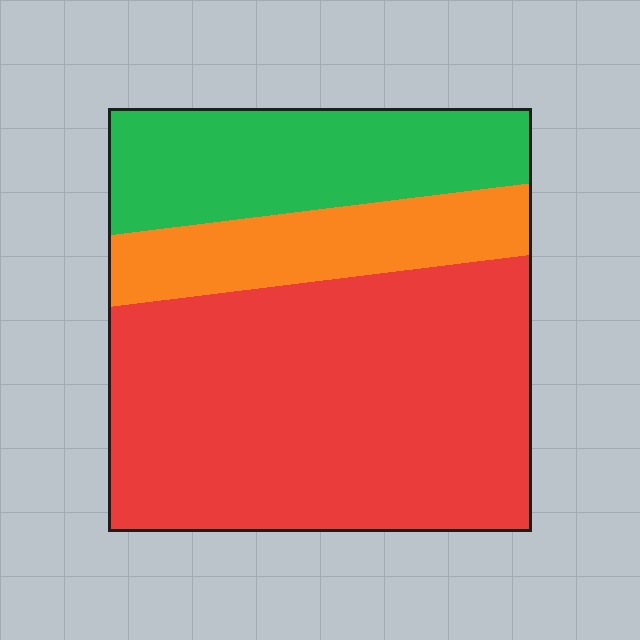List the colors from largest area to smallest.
From largest to smallest: red, green, orange.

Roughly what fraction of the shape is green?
Green takes up about one quarter (1/4) of the shape.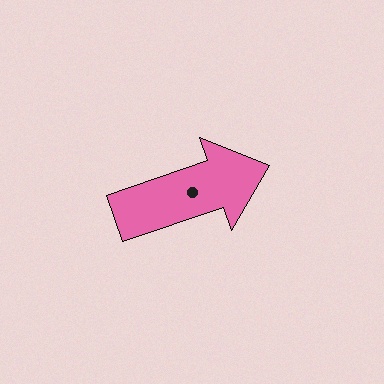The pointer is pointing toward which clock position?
Roughly 2 o'clock.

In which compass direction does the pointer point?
East.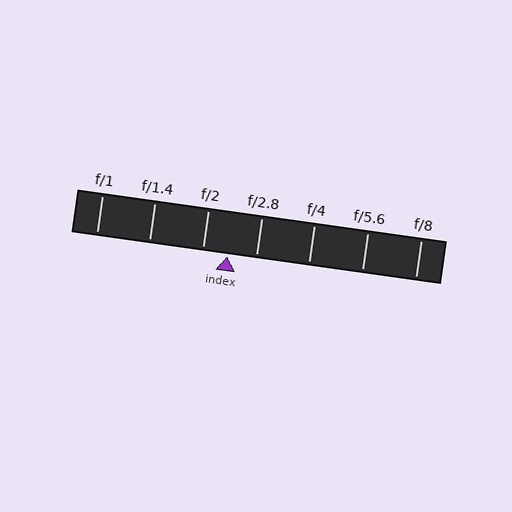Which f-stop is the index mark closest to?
The index mark is closest to f/2.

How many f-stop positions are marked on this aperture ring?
There are 7 f-stop positions marked.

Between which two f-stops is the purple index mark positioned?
The index mark is between f/2 and f/2.8.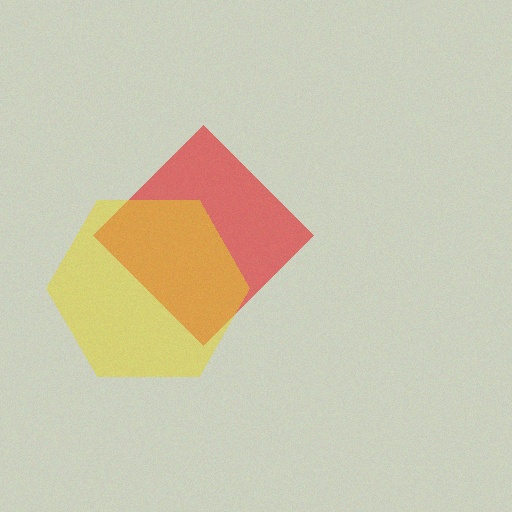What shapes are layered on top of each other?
The layered shapes are: a red diamond, a yellow hexagon.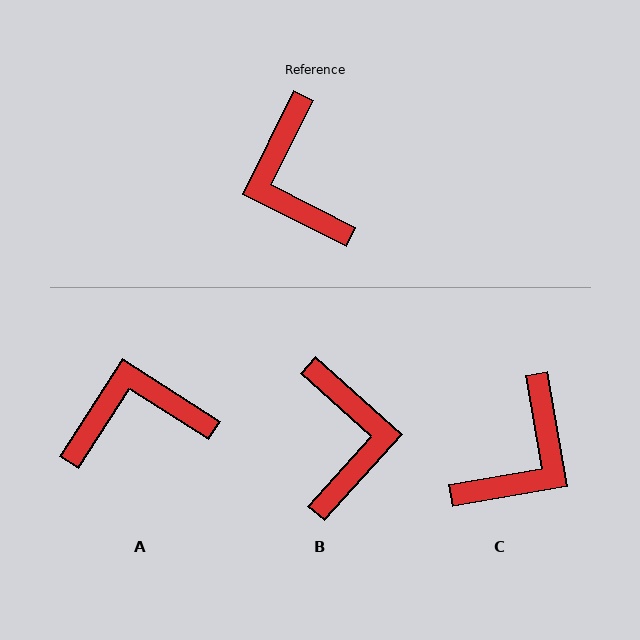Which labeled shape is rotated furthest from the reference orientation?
B, about 165 degrees away.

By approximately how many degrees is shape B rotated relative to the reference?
Approximately 165 degrees counter-clockwise.